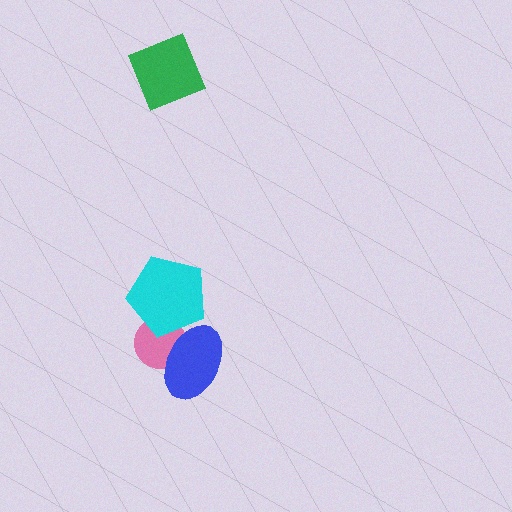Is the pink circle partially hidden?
Yes, it is partially covered by another shape.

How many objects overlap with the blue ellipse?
2 objects overlap with the blue ellipse.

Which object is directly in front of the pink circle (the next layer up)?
The blue ellipse is directly in front of the pink circle.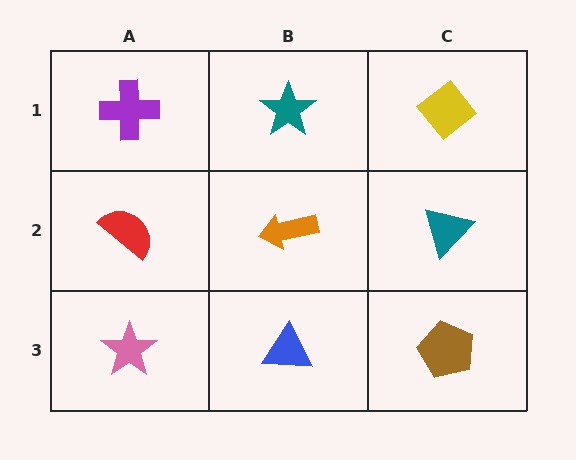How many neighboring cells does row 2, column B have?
4.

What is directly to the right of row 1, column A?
A teal star.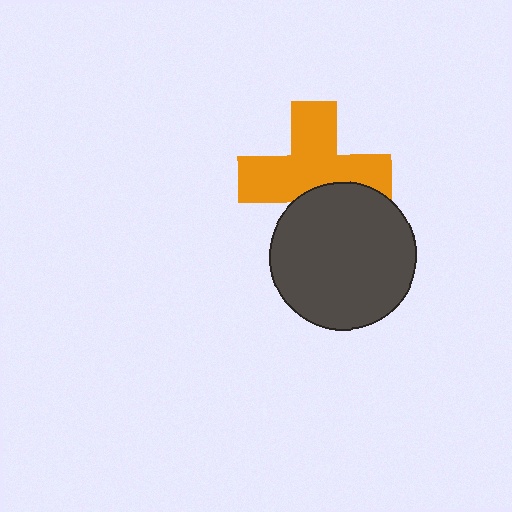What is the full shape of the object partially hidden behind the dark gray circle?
The partially hidden object is an orange cross.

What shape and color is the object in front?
The object in front is a dark gray circle.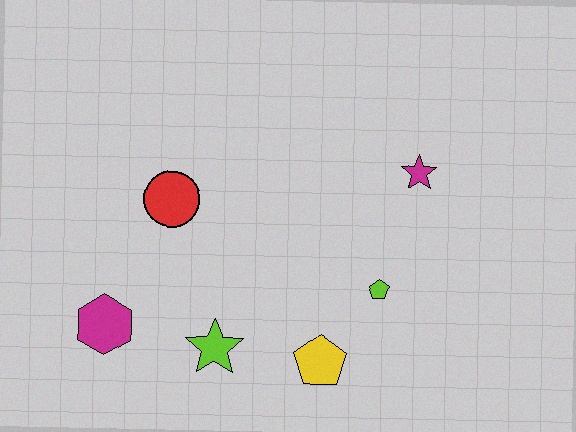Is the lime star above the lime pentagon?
No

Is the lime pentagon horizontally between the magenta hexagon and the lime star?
No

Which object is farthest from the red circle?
The magenta star is farthest from the red circle.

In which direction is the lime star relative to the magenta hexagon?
The lime star is to the right of the magenta hexagon.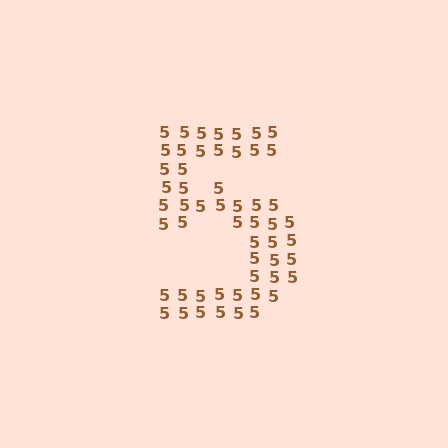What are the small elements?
The small elements are digit 5's.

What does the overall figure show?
The overall figure shows the digit 5.